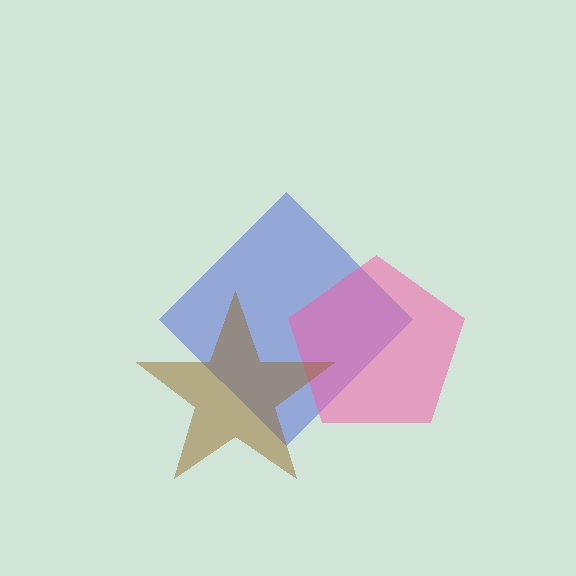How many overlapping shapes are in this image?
There are 3 overlapping shapes in the image.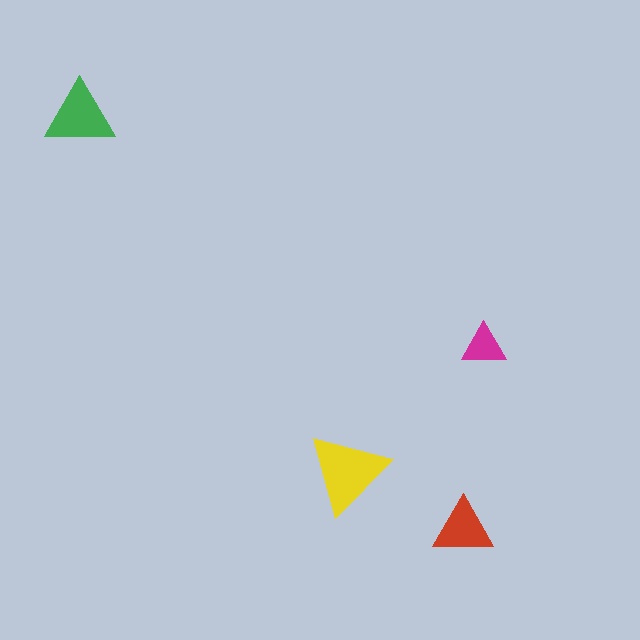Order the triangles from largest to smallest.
the yellow one, the green one, the red one, the magenta one.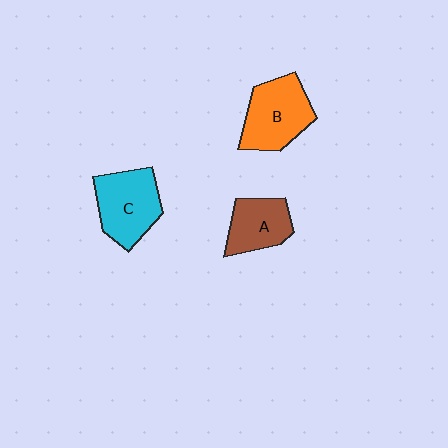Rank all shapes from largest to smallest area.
From largest to smallest: B (orange), C (cyan), A (brown).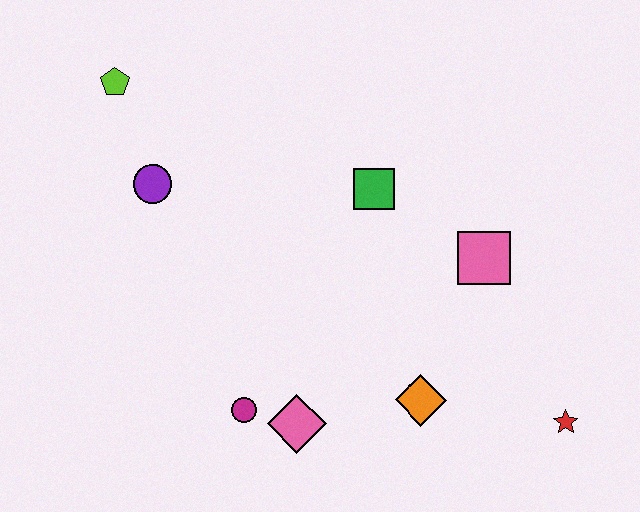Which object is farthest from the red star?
The lime pentagon is farthest from the red star.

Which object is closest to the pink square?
The green square is closest to the pink square.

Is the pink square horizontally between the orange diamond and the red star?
Yes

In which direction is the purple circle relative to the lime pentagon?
The purple circle is below the lime pentagon.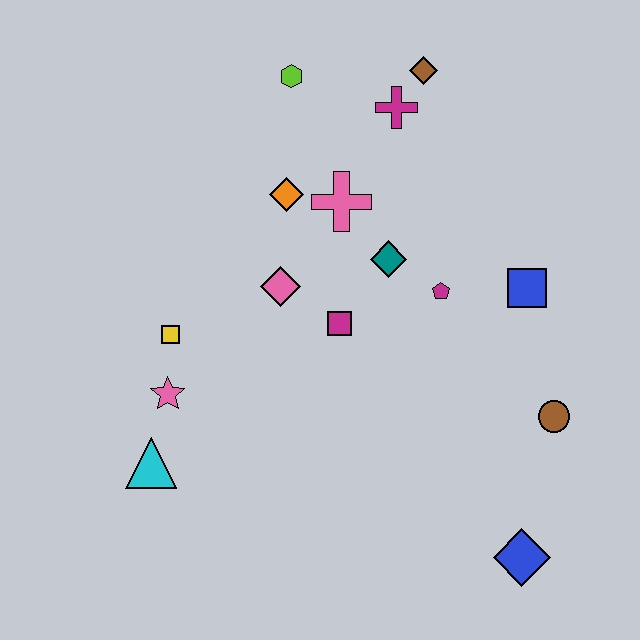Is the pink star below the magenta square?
Yes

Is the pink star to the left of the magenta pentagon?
Yes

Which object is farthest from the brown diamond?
The blue diamond is farthest from the brown diamond.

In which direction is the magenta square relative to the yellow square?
The magenta square is to the right of the yellow square.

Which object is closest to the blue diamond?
The brown circle is closest to the blue diamond.